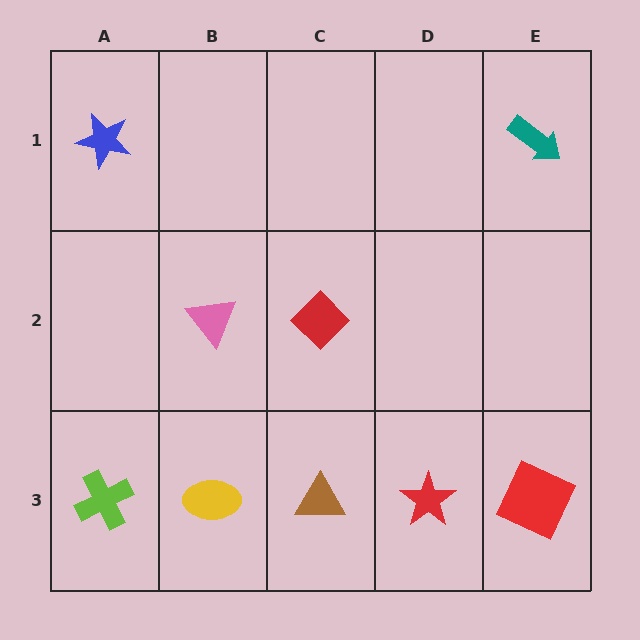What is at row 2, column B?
A pink triangle.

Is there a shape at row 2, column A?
No, that cell is empty.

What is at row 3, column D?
A red star.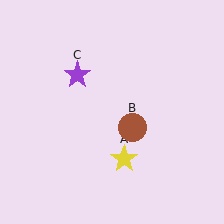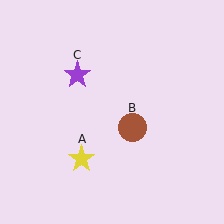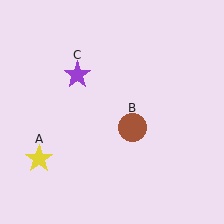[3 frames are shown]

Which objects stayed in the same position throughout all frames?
Brown circle (object B) and purple star (object C) remained stationary.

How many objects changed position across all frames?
1 object changed position: yellow star (object A).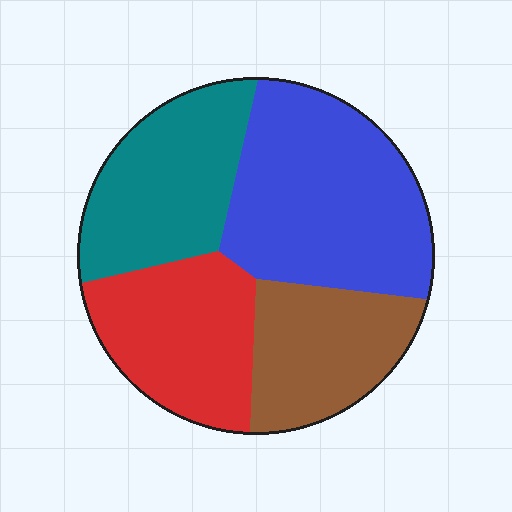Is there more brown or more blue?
Blue.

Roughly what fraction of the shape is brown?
Brown takes up about one fifth (1/5) of the shape.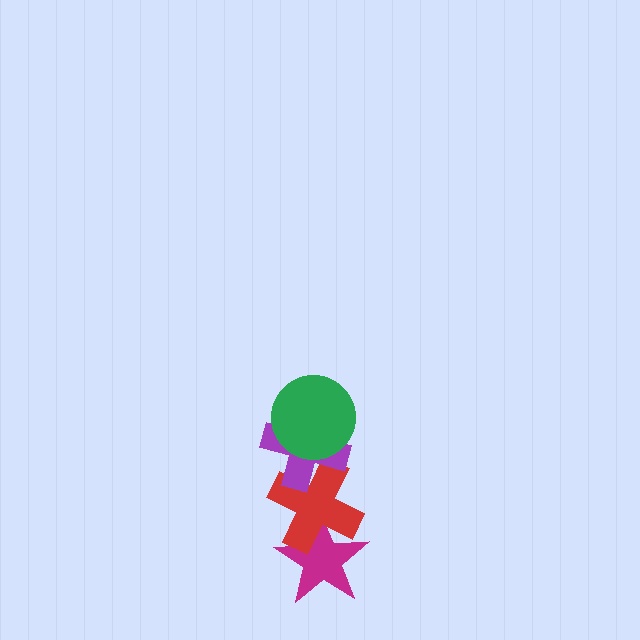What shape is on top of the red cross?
The purple cross is on top of the red cross.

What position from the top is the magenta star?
The magenta star is 4th from the top.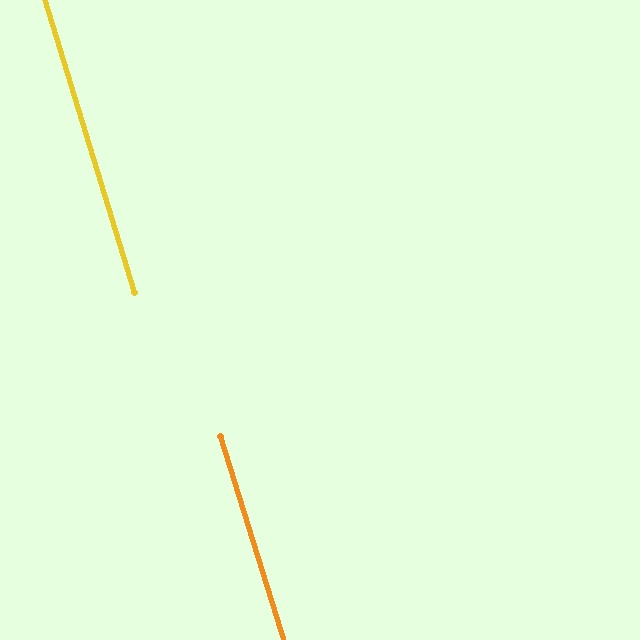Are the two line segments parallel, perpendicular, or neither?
Parallel — their directions differ by only 0.4°.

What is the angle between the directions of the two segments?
Approximately 0 degrees.